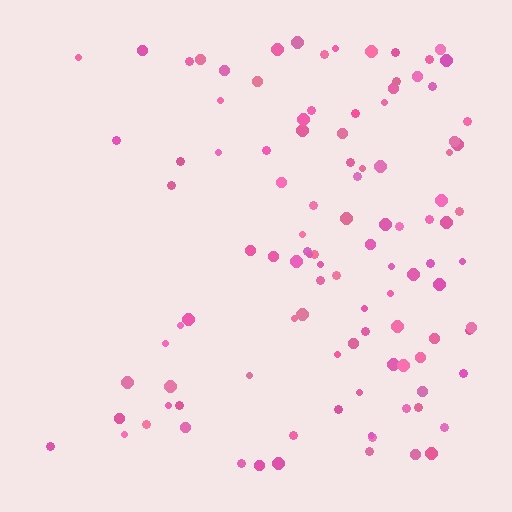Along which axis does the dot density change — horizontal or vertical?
Horizontal.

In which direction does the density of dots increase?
From left to right, with the right side densest.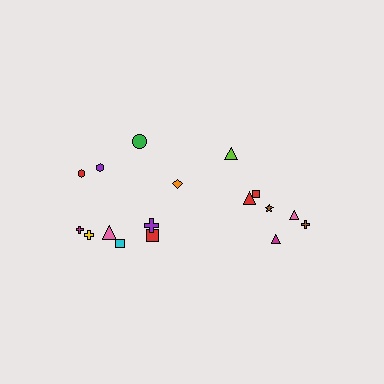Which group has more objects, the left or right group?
The left group.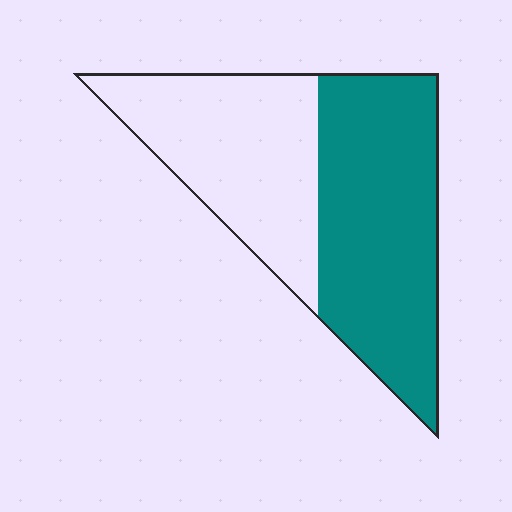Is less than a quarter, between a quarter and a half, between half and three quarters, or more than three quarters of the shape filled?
Between half and three quarters.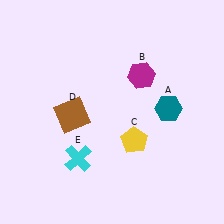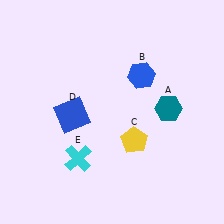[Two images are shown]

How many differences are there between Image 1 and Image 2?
There are 2 differences between the two images.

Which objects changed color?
B changed from magenta to blue. D changed from brown to blue.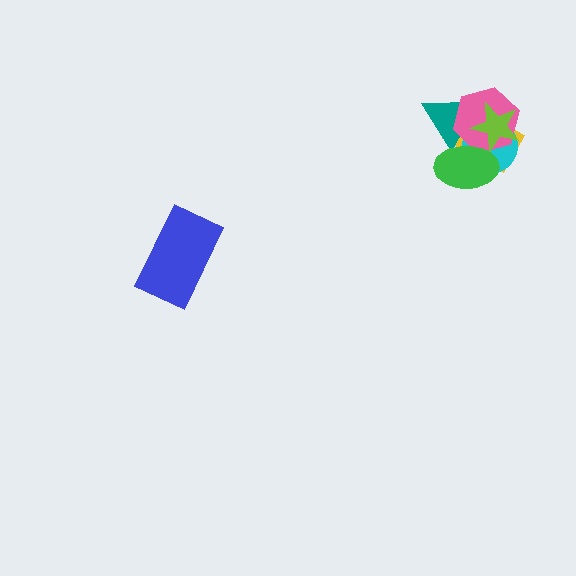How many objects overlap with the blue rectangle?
0 objects overlap with the blue rectangle.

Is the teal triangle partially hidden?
Yes, it is partially covered by another shape.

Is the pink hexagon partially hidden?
Yes, it is partially covered by another shape.